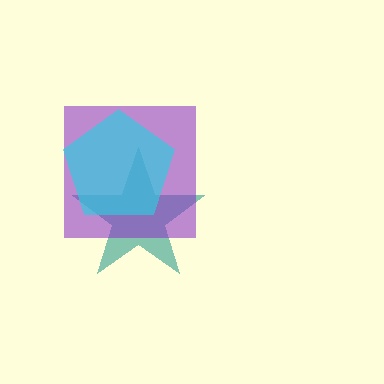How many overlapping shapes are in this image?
There are 3 overlapping shapes in the image.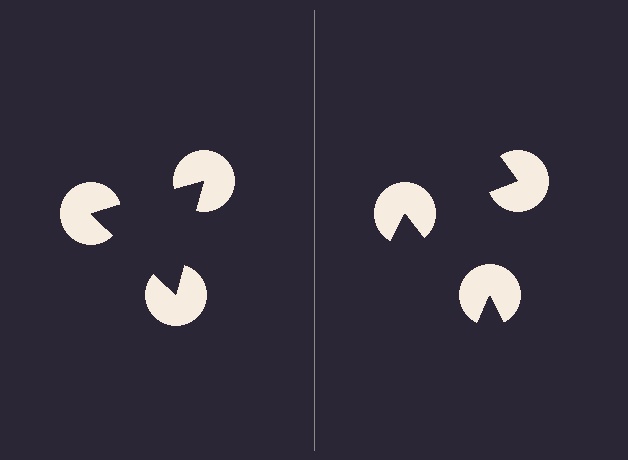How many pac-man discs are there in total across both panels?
6 — 3 on each side.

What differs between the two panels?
The pac-man discs are positioned identically on both sides; only the wedge orientations differ. On the left they align to a triangle; on the right they are misaligned.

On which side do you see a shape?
An illusory triangle appears on the left side. On the right side the wedge cuts are rotated, so no coherent shape forms.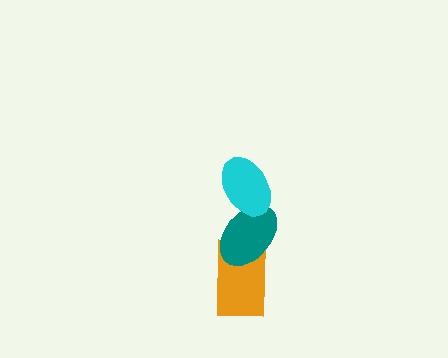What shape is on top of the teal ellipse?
The cyan ellipse is on top of the teal ellipse.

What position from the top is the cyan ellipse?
The cyan ellipse is 1st from the top.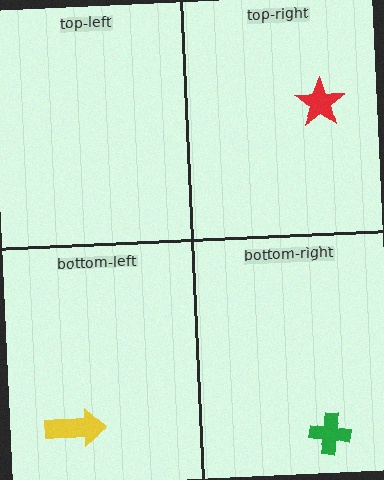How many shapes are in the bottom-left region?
1.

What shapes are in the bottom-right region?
The green cross.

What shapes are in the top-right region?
The red star.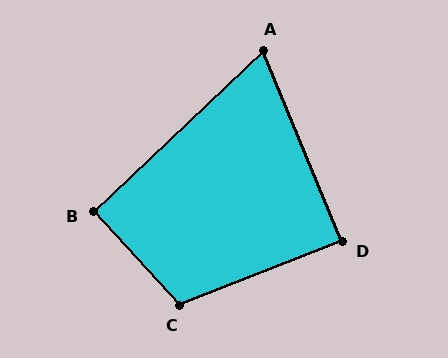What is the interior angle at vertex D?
Approximately 89 degrees (approximately right).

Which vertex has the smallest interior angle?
A, at approximately 69 degrees.